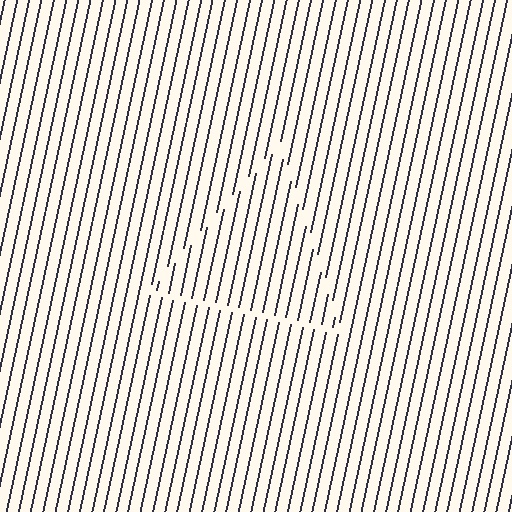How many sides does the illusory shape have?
3 sides — the line-ends trace a triangle.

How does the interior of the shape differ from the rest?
The interior of the shape contains the same grating, shifted by half a period — the contour is defined by the phase discontinuity where line-ends from the inner and outer gratings abut.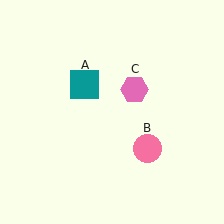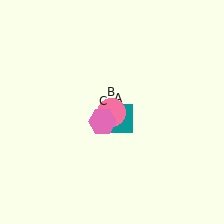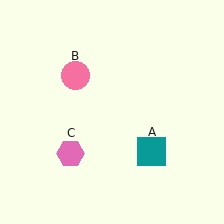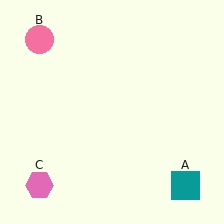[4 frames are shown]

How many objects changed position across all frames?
3 objects changed position: teal square (object A), pink circle (object B), pink hexagon (object C).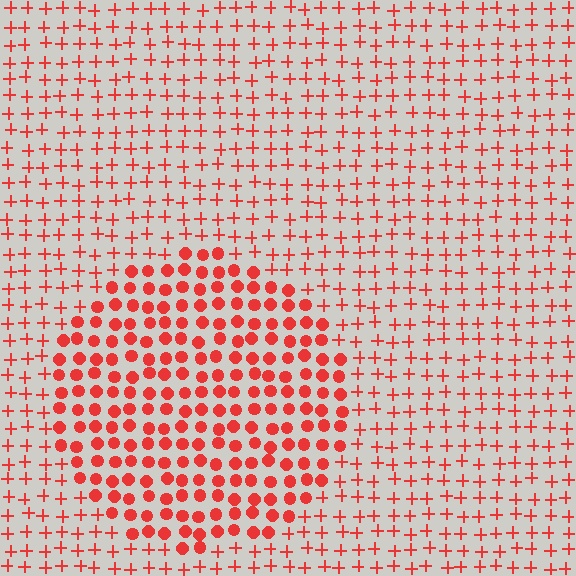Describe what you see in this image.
The image is filled with small red elements arranged in a uniform grid. A circle-shaped region contains circles, while the surrounding area contains plus signs. The boundary is defined purely by the change in element shape.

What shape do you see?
I see a circle.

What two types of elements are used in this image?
The image uses circles inside the circle region and plus signs outside it.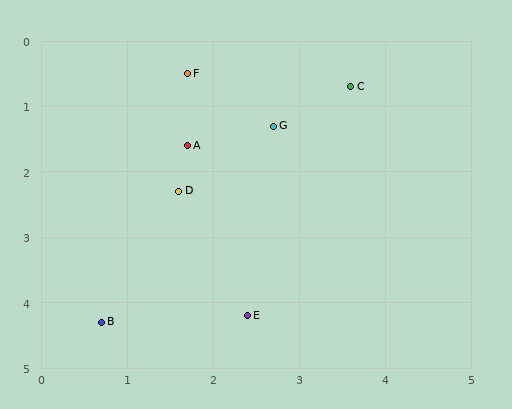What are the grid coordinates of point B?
Point B is at approximately (0.7, 4.3).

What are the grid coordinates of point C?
Point C is at approximately (3.6, 0.7).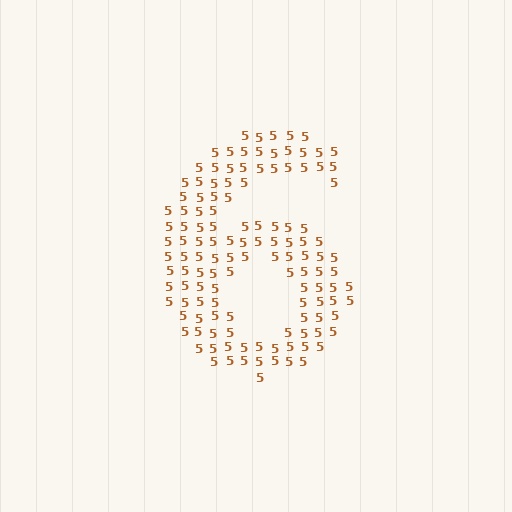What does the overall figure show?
The overall figure shows the digit 6.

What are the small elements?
The small elements are digit 5's.